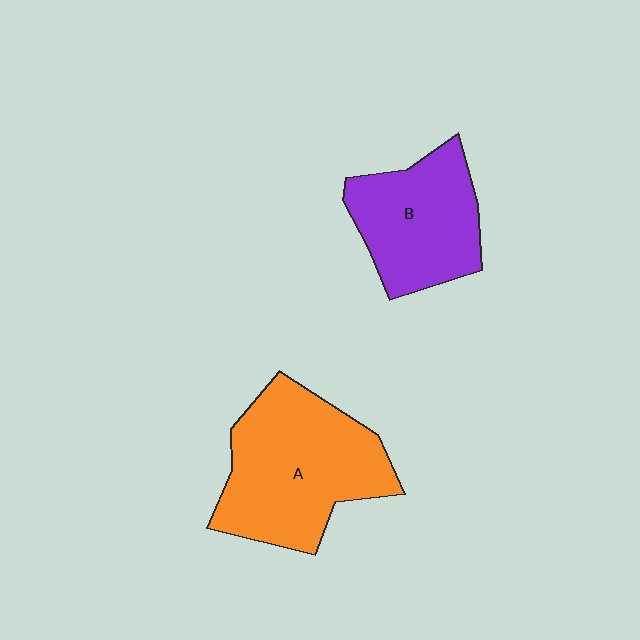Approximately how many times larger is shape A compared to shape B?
Approximately 1.4 times.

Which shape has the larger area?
Shape A (orange).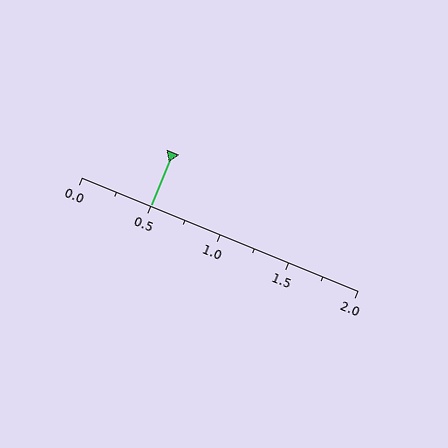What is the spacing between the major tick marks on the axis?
The major ticks are spaced 0.5 apart.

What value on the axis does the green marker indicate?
The marker indicates approximately 0.5.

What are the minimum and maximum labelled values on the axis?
The axis runs from 0.0 to 2.0.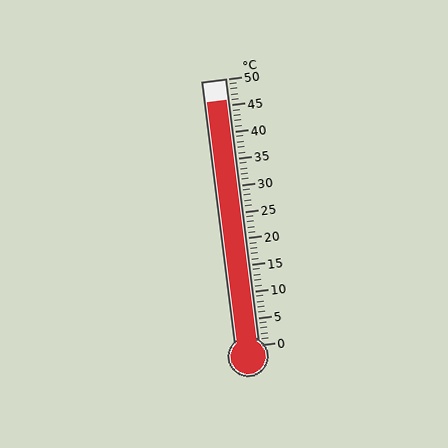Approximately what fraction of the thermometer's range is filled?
The thermometer is filled to approximately 90% of its range.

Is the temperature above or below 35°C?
The temperature is above 35°C.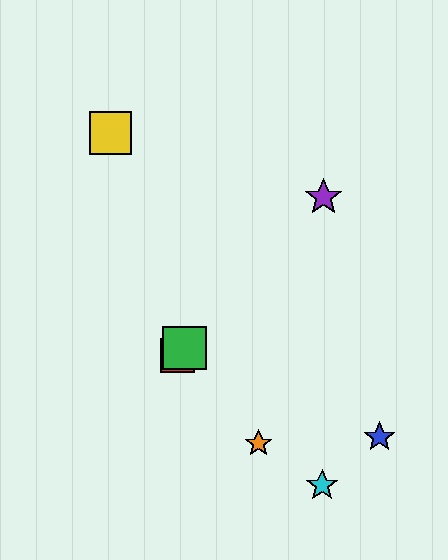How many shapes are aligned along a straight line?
3 shapes (the red square, the green square, the purple star) are aligned along a straight line.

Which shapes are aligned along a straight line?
The red square, the green square, the purple star are aligned along a straight line.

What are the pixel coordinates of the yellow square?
The yellow square is at (110, 133).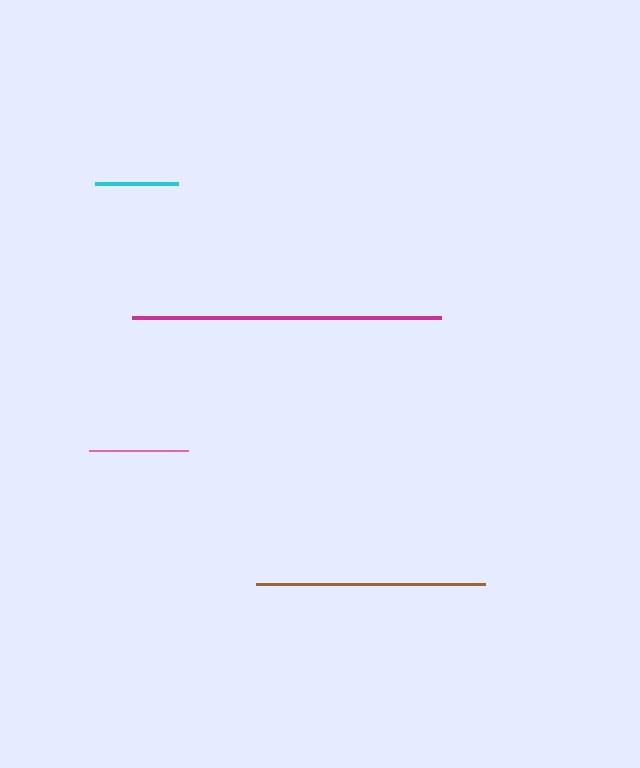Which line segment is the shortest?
The cyan line is the shortest at approximately 83 pixels.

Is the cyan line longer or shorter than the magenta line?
The magenta line is longer than the cyan line.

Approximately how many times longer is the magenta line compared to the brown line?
The magenta line is approximately 1.4 times the length of the brown line.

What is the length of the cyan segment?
The cyan segment is approximately 83 pixels long.